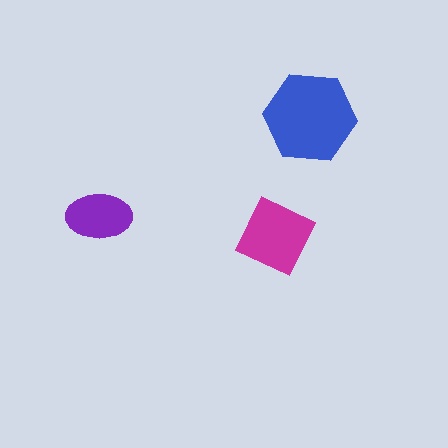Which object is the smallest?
The purple ellipse.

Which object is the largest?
The blue hexagon.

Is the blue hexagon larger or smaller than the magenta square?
Larger.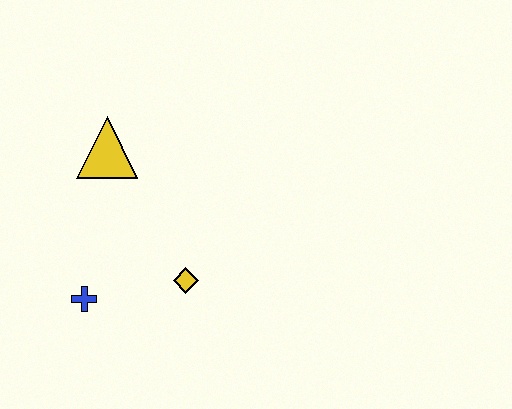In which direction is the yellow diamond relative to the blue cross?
The yellow diamond is to the right of the blue cross.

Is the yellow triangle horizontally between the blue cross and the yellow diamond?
Yes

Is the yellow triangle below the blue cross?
No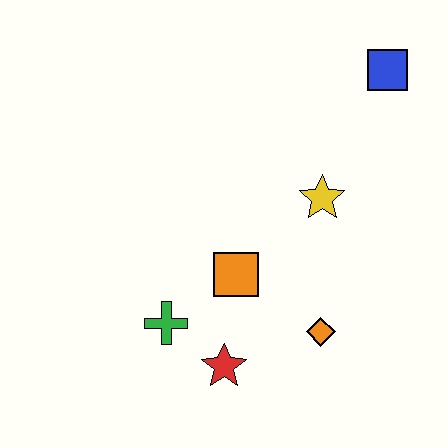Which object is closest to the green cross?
The red star is closest to the green cross.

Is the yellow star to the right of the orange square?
Yes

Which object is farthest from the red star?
The blue square is farthest from the red star.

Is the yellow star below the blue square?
Yes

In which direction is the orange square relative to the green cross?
The orange square is to the right of the green cross.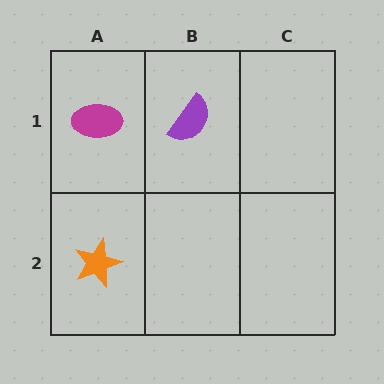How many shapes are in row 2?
1 shape.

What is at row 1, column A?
A magenta ellipse.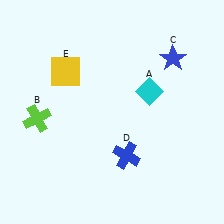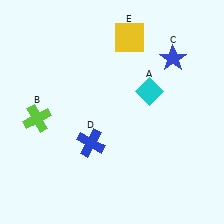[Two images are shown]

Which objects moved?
The objects that moved are: the blue cross (D), the yellow square (E).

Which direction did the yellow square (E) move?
The yellow square (E) moved right.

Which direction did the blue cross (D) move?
The blue cross (D) moved left.